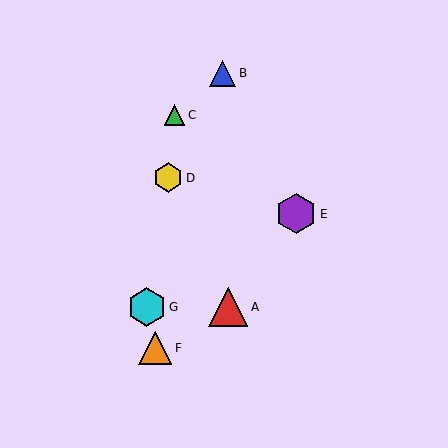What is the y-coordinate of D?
Object D is at y≈178.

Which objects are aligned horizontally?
Objects A, G are aligned horizontally.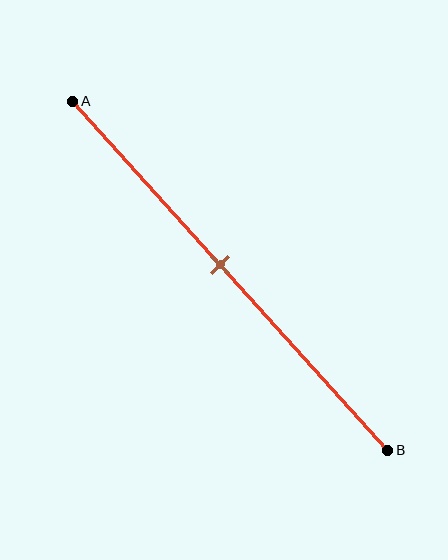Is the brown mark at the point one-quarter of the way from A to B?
No, the mark is at about 45% from A, not at the 25% one-quarter point.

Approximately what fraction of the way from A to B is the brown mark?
The brown mark is approximately 45% of the way from A to B.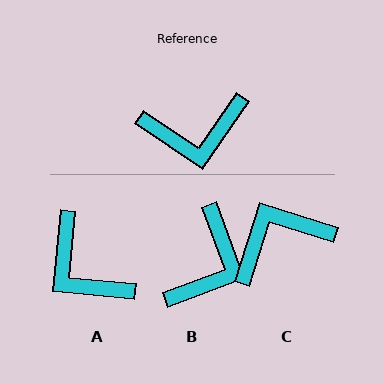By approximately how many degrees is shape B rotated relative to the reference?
Approximately 54 degrees counter-clockwise.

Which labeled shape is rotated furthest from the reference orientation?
C, about 163 degrees away.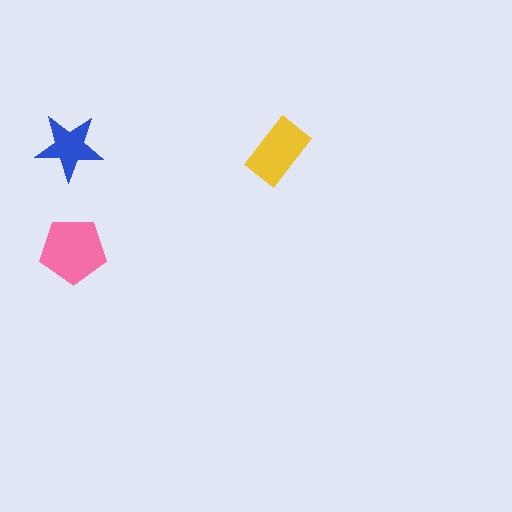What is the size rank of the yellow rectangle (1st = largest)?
2nd.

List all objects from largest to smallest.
The pink pentagon, the yellow rectangle, the blue star.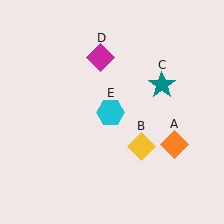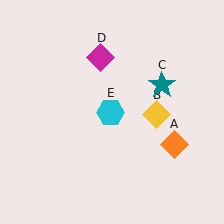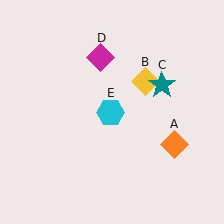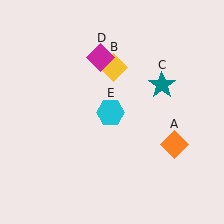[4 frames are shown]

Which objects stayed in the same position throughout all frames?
Orange diamond (object A) and teal star (object C) and magenta diamond (object D) and cyan hexagon (object E) remained stationary.